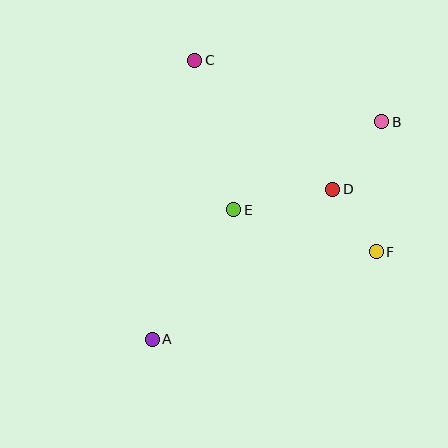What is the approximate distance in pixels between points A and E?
The distance between A and E is approximately 153 pixels.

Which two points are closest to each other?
Points D and F are closest to each other.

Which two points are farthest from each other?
Points A and B are farthest from each other.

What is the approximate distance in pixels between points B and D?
The distance between B and D is approximately 84 pixels.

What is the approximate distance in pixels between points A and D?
The distance between A and D is approximately 234 pixels.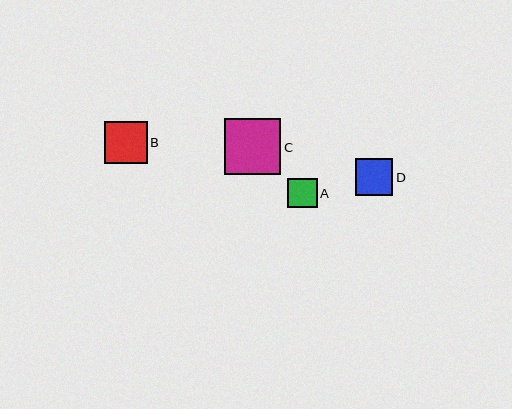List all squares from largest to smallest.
From largest to smallest: C, B, D, A.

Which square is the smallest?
Square A is the smallest with a size of approximately 29 pixels.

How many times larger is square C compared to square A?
Square C is approximately 1.9 times the size of square A.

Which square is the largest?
Square C is the largest with a size of approximately 56 pixels.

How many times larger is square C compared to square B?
Square C is approximately 1.3 times the size of square B.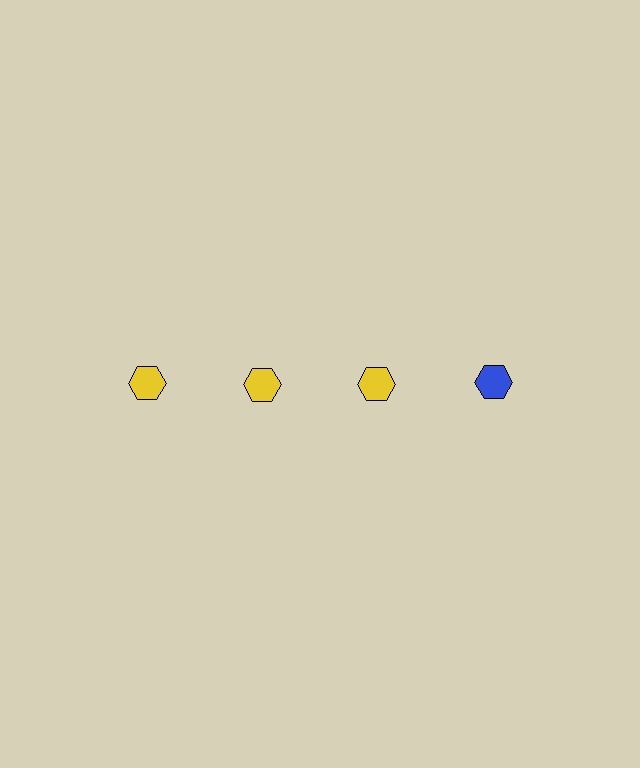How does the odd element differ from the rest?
It has a different color: blue instead of yellow.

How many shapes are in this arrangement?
There are 4 shapes arranged in a grid pattern.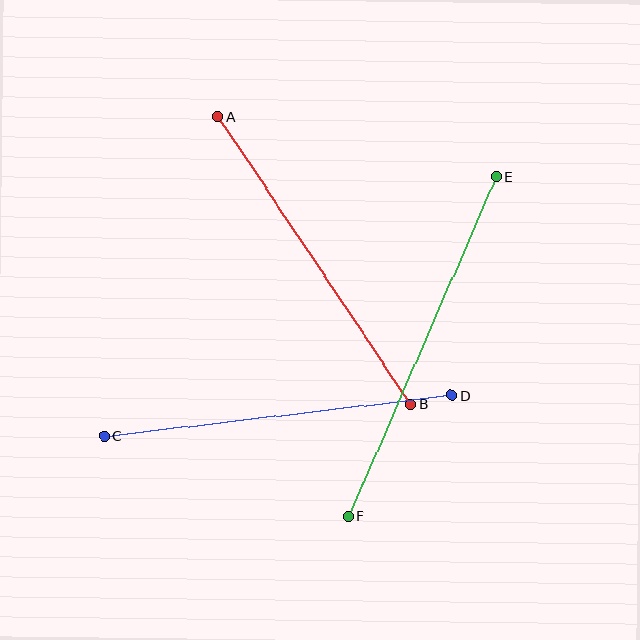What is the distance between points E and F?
The distance is approximately 371 pixels.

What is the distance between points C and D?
The distance is approximately 350 pixels.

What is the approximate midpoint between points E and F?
The midpoint is at approximately (422, 347) pixels.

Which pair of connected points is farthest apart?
Points E and F are farthest apart.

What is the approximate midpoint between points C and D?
The midpoint is at approximately (278, 416) pixels.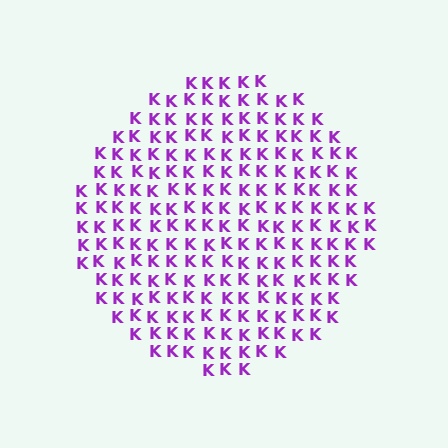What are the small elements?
The small elements are letter K's.